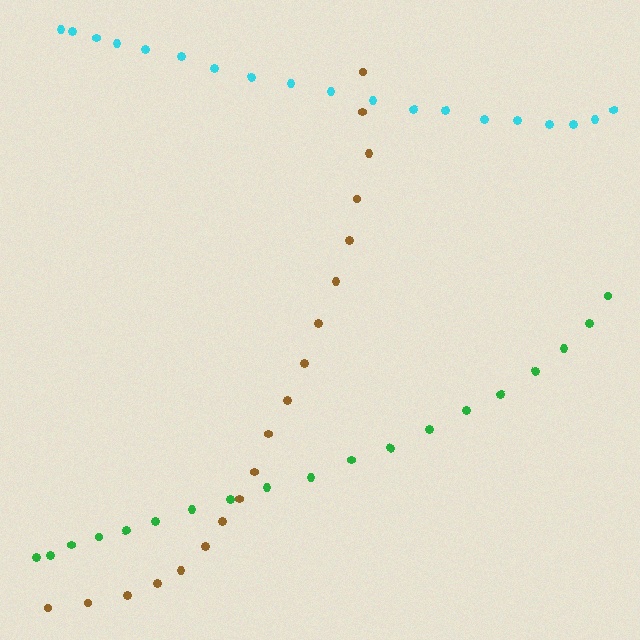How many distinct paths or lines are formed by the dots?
There are 3 distinct paths.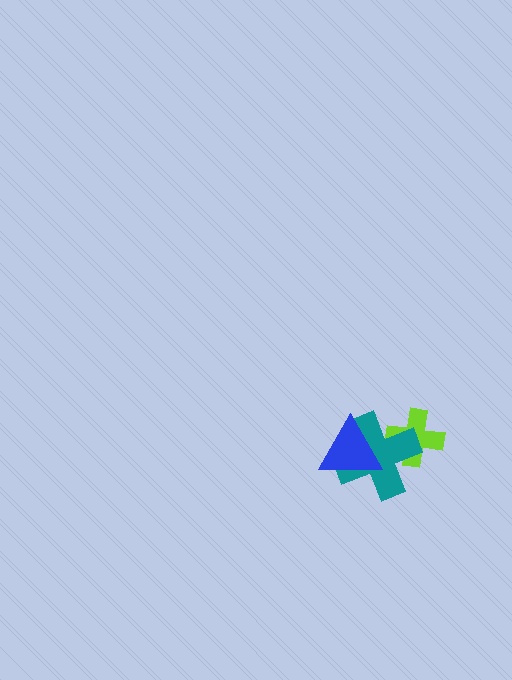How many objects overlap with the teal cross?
2 objects overlap with the teal cross.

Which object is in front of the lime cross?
The teal cross is in front of the lime cross.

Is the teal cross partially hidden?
Yes, it is partially covered by another shape.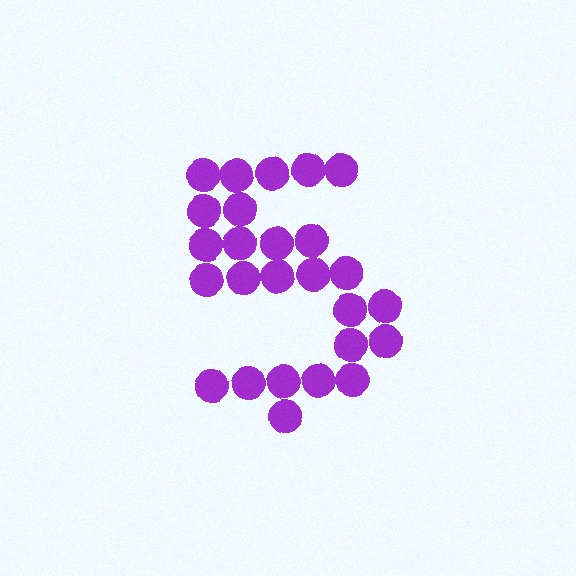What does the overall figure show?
The overall figure shows the digit 5.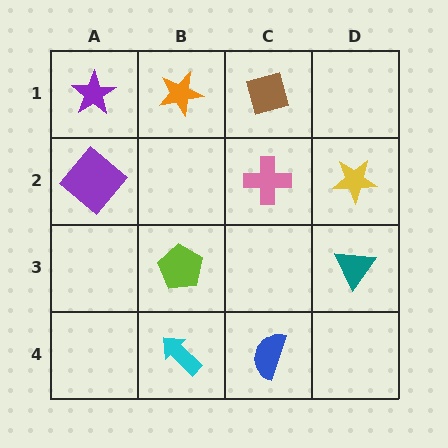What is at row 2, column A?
A purple diamond.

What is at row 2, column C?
A pink cross.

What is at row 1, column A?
A purple star.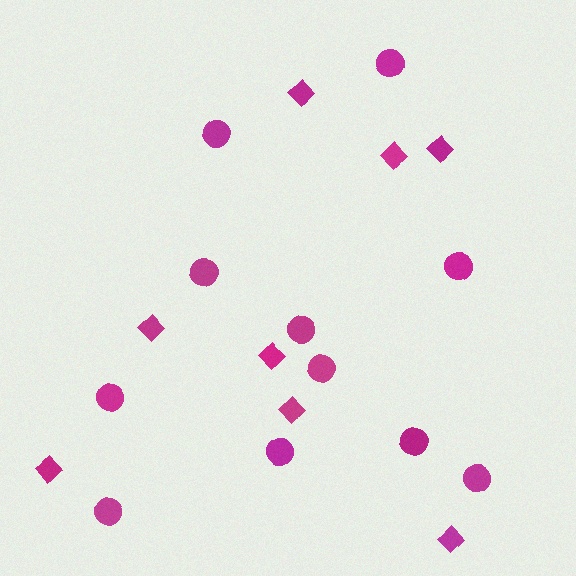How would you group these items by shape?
There are 2 groups: one group of circles (11) and one group of diamonds (8).